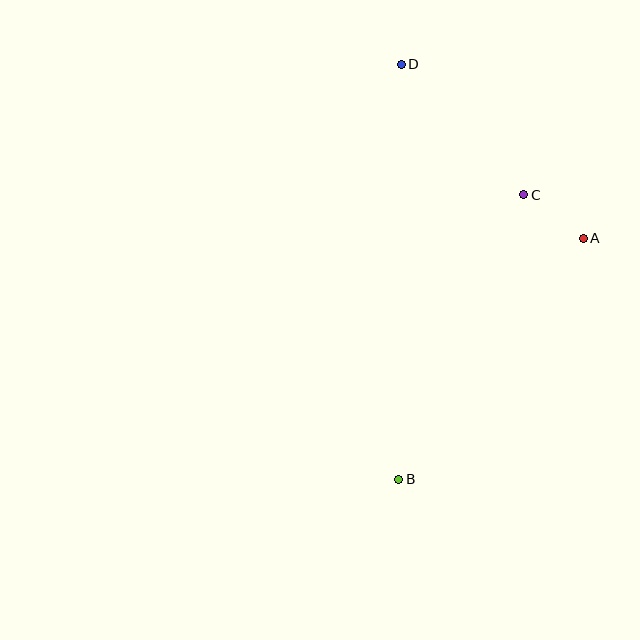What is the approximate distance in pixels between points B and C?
The distance between B and C is approximately 311 pixels.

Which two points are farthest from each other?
Points B and D are farthest from each other.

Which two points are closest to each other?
Points A and C are closest to each other.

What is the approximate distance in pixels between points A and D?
The distance between A and D is approximately 252 pixels.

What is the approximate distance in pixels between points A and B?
The distance between A and B is approximately 304 pixels.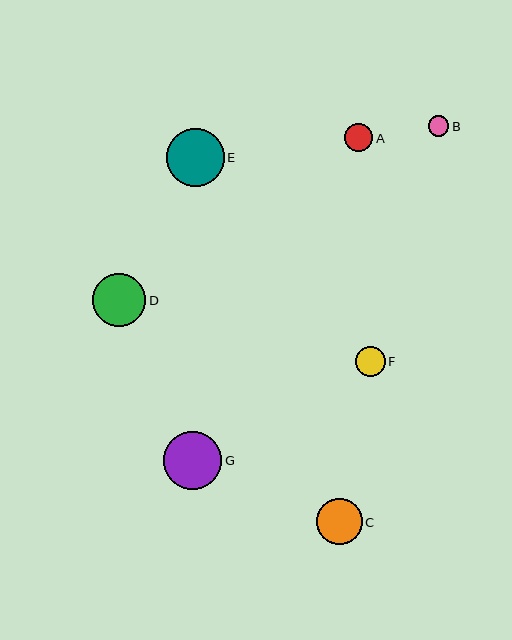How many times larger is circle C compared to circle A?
Circle C is approximately 1.6 times the size of circle A.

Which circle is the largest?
Circle G is the largest with a size of approximately 58 pixels.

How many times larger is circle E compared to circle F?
Circle E is approximately 1.9 times the size of circle F.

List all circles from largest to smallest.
From largest to smallest: G, E, D, C, F, A, B.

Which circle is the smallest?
Circle B is the smallest with a size of approximately 21 pixels.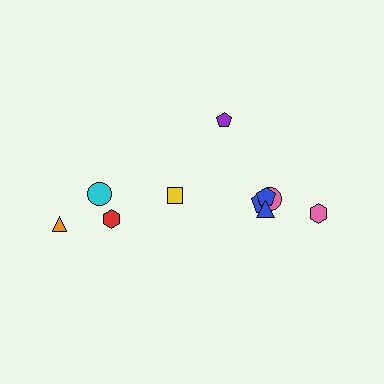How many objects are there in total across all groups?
There are 10 objects.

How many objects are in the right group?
There are 6 objects.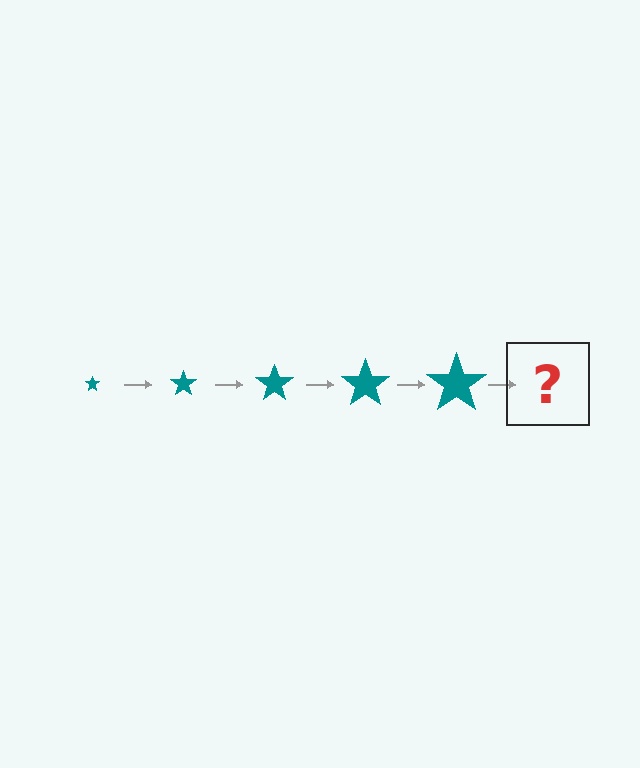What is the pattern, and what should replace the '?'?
The pattern is that the star gets progressively larger each step. The '?' should be a teal star, larger than the previous one.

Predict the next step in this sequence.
The next step is a teal star, larger than the previous one.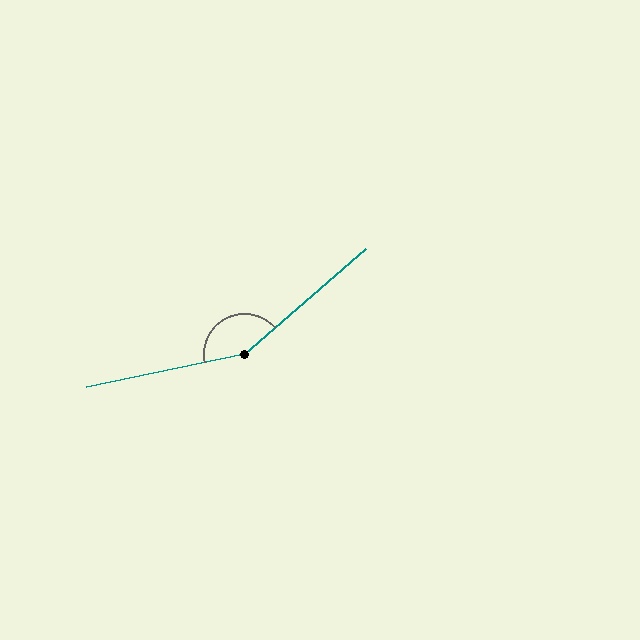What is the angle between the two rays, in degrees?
Approximately 151 degrees.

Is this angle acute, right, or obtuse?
It is obtuse.